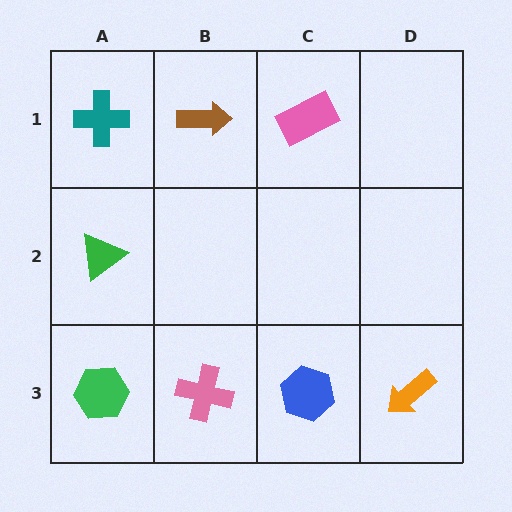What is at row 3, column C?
A blue hexagon.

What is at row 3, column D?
An orange arrow.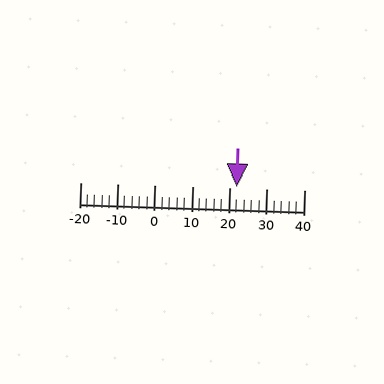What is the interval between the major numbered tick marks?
The major tick marks are spaced 10 units apart.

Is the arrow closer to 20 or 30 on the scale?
The arrow is closer to 20.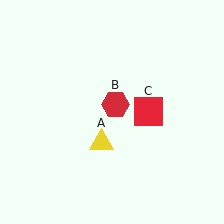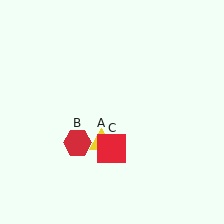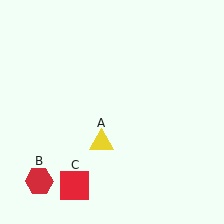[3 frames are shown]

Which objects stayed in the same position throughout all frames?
Yellow triangle (object A) remained stationary.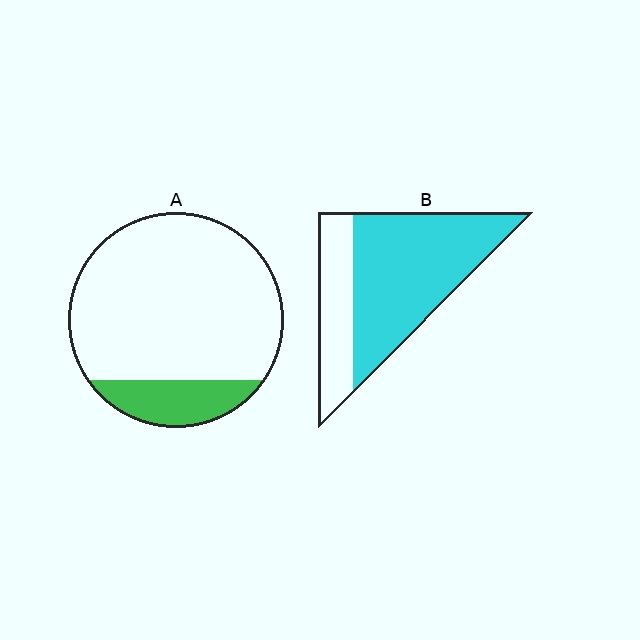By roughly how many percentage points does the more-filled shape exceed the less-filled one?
By roughly 55 percentage points (B over A).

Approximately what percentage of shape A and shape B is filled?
A is approximately 15% and B is approximately 70%.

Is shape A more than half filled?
No.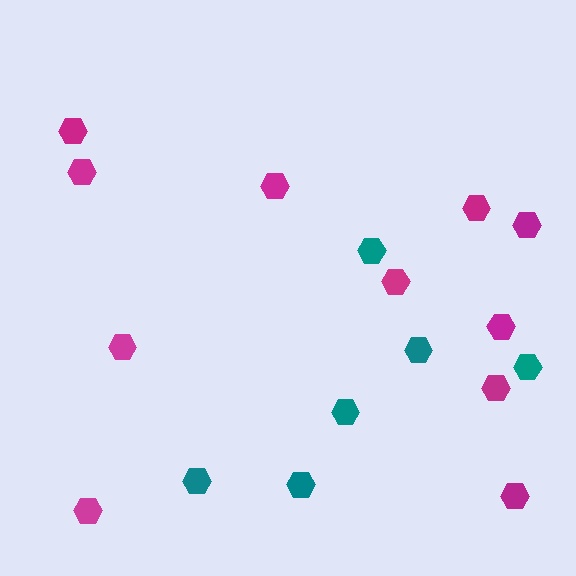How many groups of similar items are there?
There are 2 groups: one group of teal hexagons (6) and one group of magenta hexagons (11).